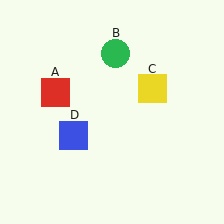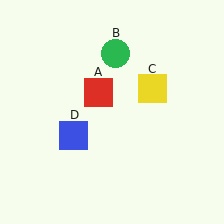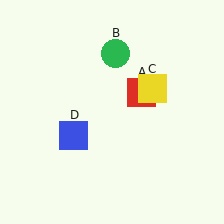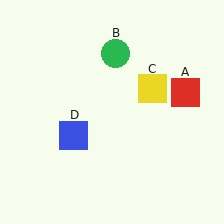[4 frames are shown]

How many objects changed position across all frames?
1 object changed position: red square (object A).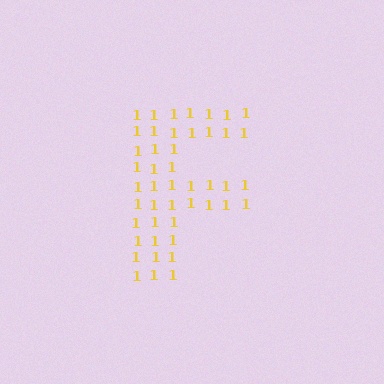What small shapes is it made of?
It is made of small digit 1's.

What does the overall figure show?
The overall figure shows the letter F.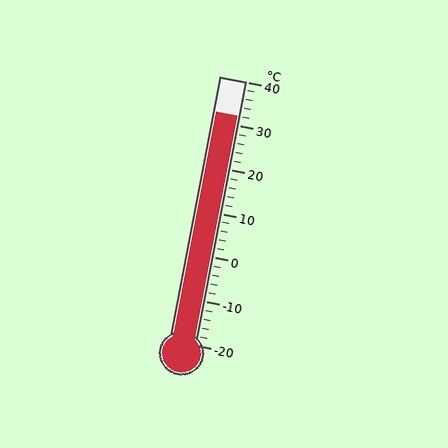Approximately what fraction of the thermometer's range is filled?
The thermometer is filled to approximately 85% of its range.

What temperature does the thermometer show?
The thermometer shows approximately 32°C.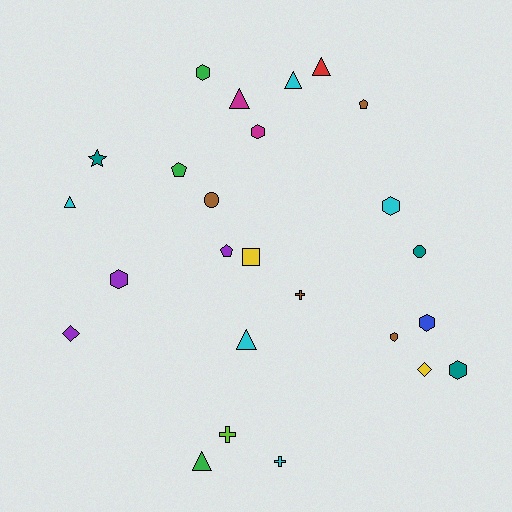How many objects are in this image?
There are 25 objects.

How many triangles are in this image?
There are 6 triangles.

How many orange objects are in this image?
There are no orange objects.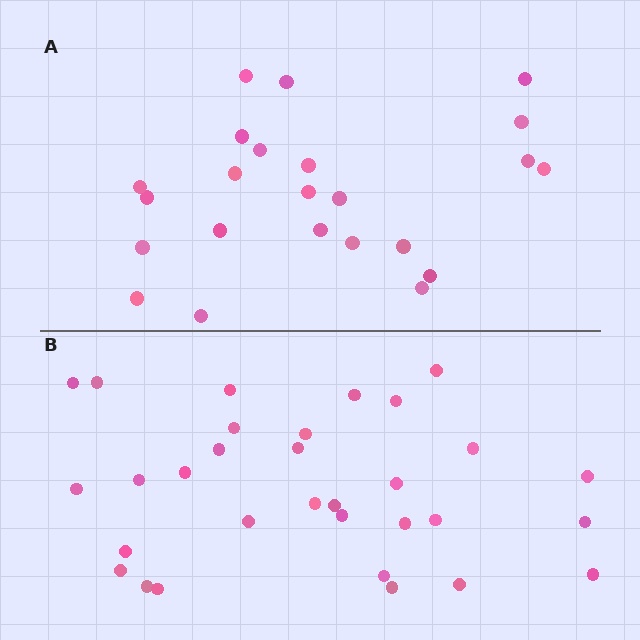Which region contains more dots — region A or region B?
Region B (the bottom region) has more dots.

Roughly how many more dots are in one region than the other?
Region B has roughly 8 or so more dots than region A.